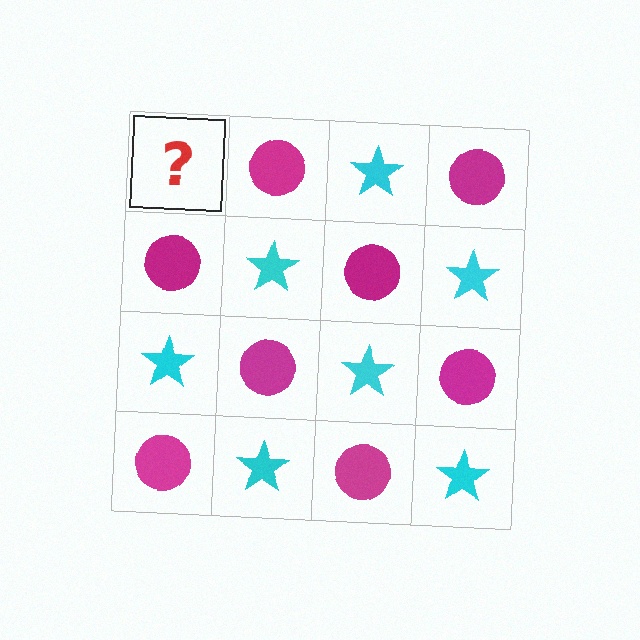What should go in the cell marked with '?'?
The missing cell should contain a cyan star.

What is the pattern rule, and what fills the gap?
The rule is that it alternates cyan star and magenta circle in a checkerboard pattern. The gap should be filled with a cyan star.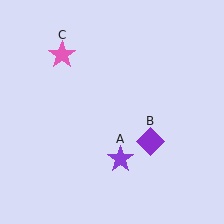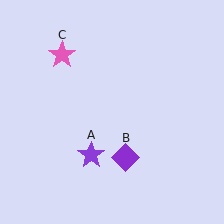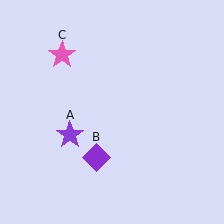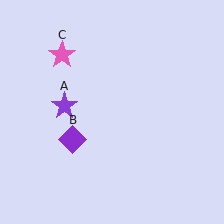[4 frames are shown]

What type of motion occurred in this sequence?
The purple star (object A), purple diamond (object B) rotated clockwise around the center of the scene.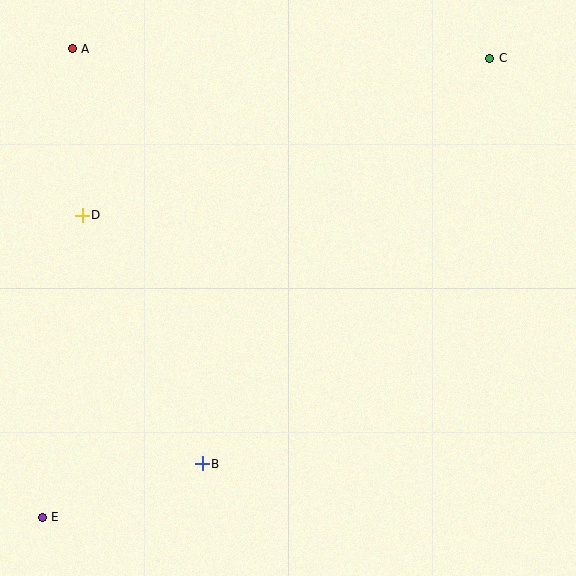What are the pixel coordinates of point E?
Point E is at (42, 517).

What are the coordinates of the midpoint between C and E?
The midpoint between C and E is at (266, 288).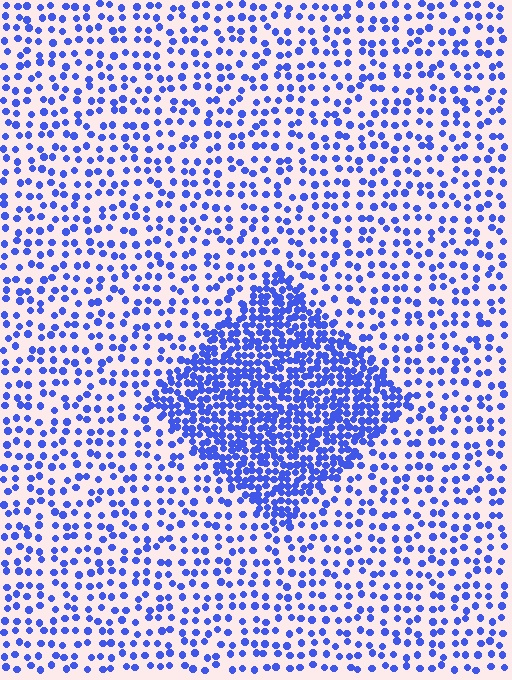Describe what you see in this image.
The image contains small blue elements arranged at two different densities. A diamond-shaped region is visible where the elements are more densely packed than the surrounding area.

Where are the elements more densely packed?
The elements are more densely packed inside the diamond boundary.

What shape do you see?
I see a diamond.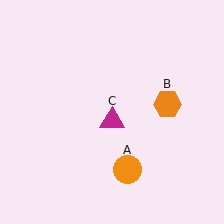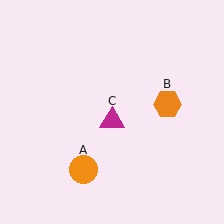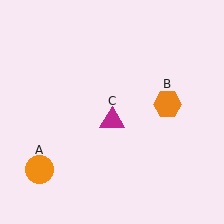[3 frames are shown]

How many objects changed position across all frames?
1 object changed position: orange circle (object A).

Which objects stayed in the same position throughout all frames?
Orange hexagon (object B) and magenta triangle (object C) remained stationary.